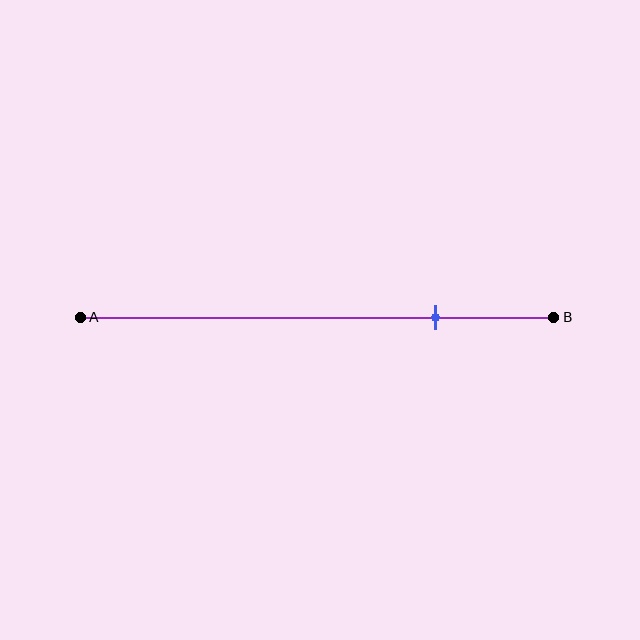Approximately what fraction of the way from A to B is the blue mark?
The blue mark is approximately 75% of the way from A to B.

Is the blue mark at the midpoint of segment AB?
No, the mark is at about 75% from A, not at the 50% midpoint.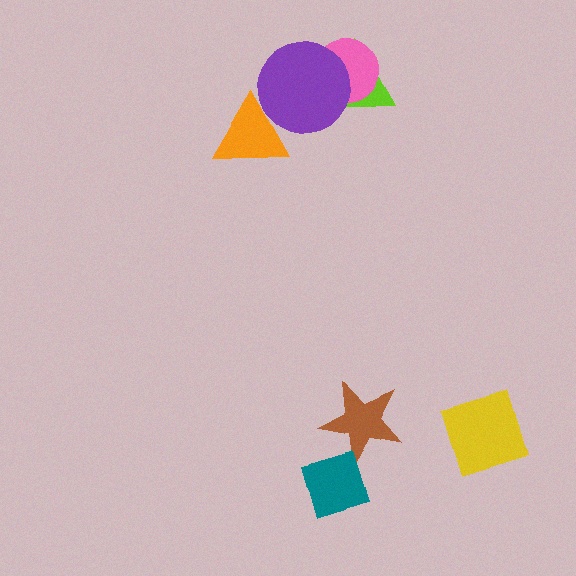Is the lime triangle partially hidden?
Yes, it is partially covered by another shape.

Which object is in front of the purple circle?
The orange triangle is in front of the purple circle.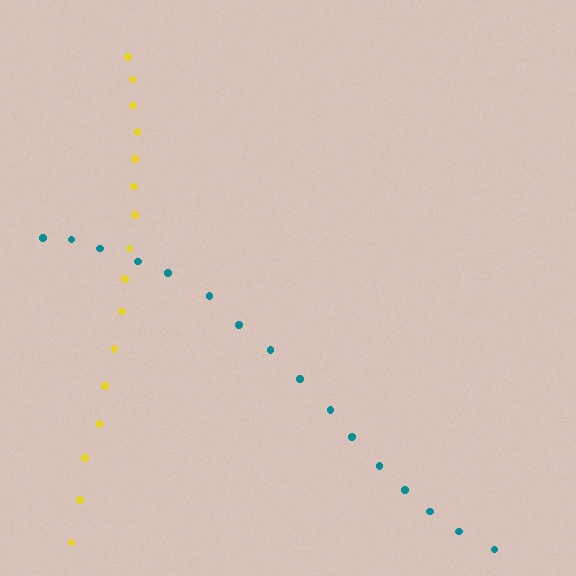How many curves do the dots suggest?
There are 2 distinct paths.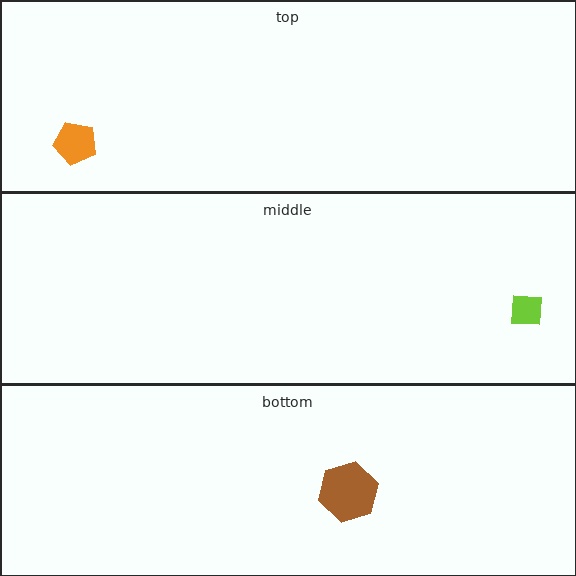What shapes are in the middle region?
The lime square.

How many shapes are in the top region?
1.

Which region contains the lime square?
The middle region.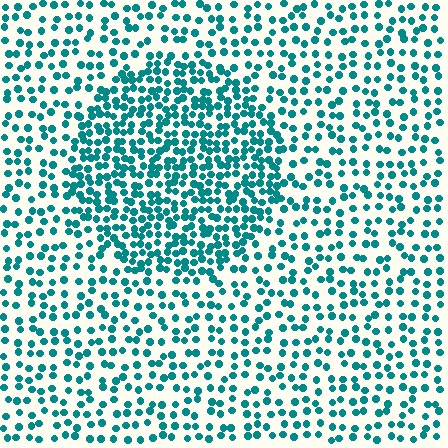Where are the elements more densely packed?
The elements are more densely packed inside the circle boundary.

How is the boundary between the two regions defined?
The boundary is defined by a change in element density (approximately 2.0x ratio). All elements are the same color, size, and shape.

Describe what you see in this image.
The image contains small teal elements arranged at two different densities. A circle-shaped region is visible where the elements are more densely packed than the surrounding area.